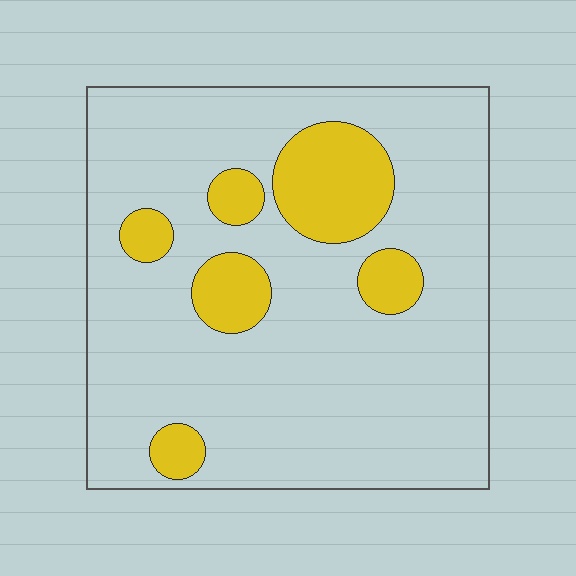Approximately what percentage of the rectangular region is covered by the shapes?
Approximately 15%.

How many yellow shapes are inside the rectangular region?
6.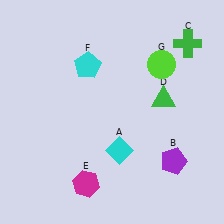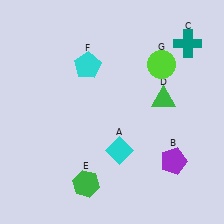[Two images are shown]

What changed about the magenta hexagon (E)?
In Image 1, E is magenta. In Image 2, it changed to green.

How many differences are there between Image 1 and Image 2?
There are 2 differences between the two images.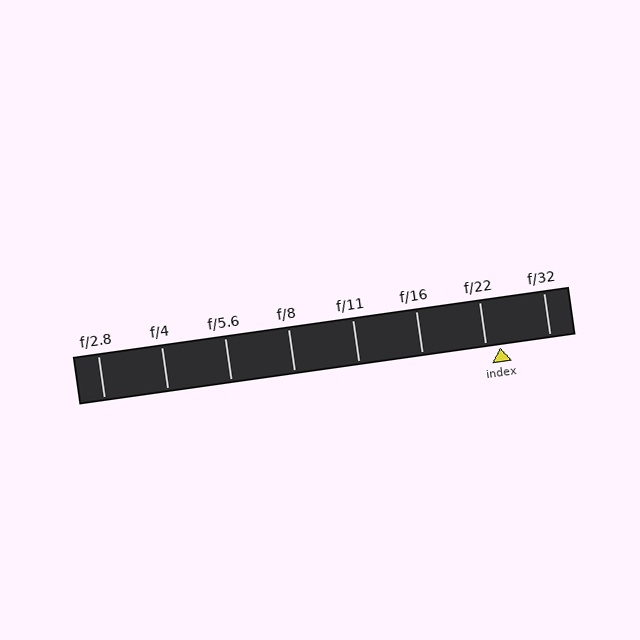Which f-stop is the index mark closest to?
The index mark is closest to f/22.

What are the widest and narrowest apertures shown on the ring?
The widest aperture shown is f/2.8 and the narrowest is f/32.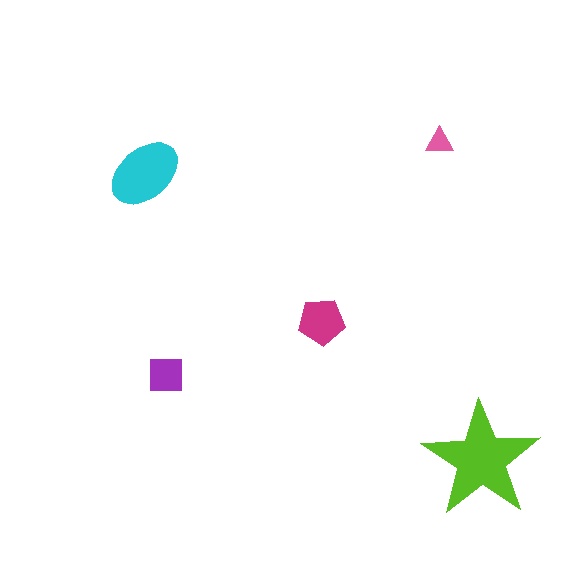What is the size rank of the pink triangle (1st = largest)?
5th.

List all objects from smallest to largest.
The pink triangle, the purple square, the magenta pentagon, the cyan ellipse, the lime star.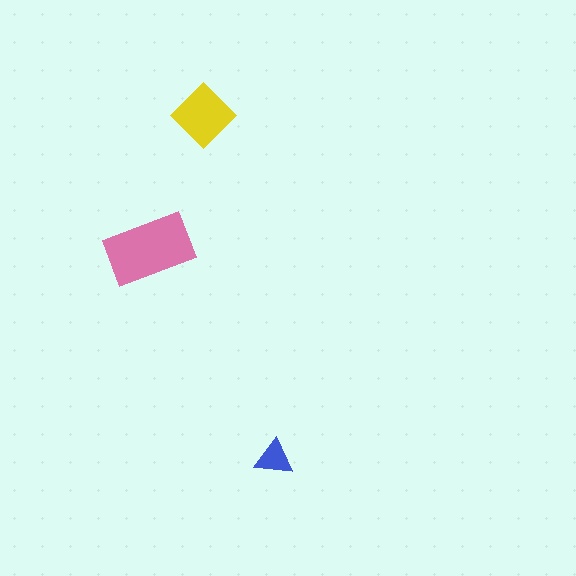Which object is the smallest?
The blue triangle.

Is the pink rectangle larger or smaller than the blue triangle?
Larger.